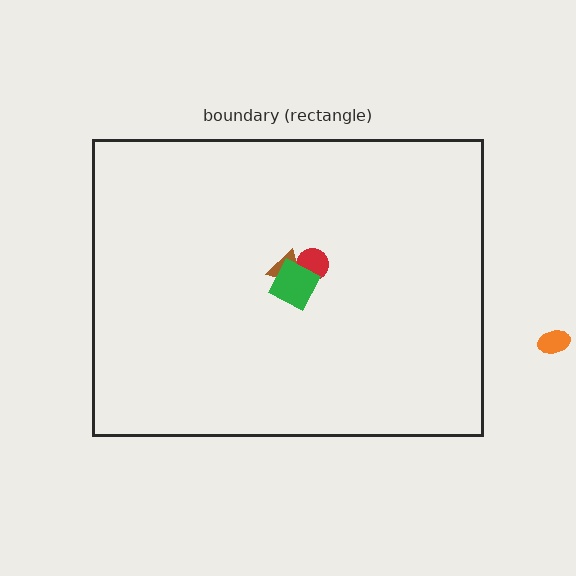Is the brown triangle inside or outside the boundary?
Inside.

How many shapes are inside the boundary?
3 inside, 1 outside.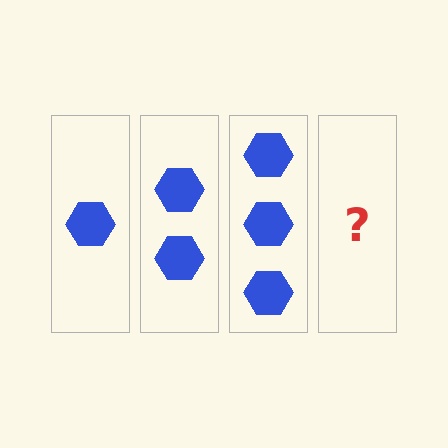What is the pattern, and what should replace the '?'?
The pattern is that each step adds one more hexagon. The '?' should be 4 hexagons.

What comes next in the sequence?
The next element should be 4 hexagons.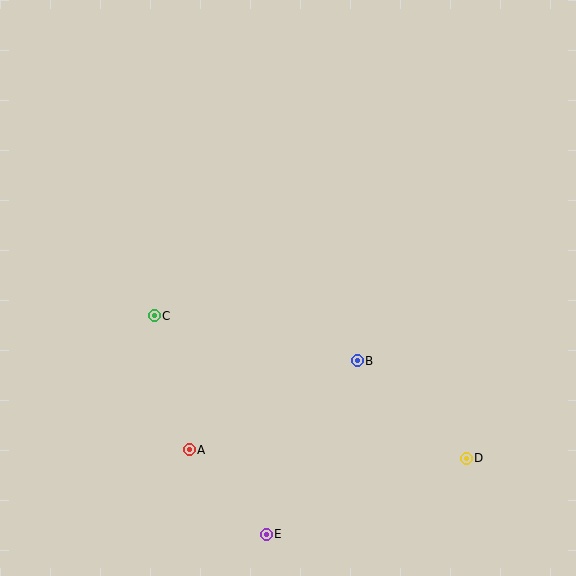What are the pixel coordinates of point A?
Point A is at (189, 450).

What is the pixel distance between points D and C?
The distance between D and C is 343 pixels.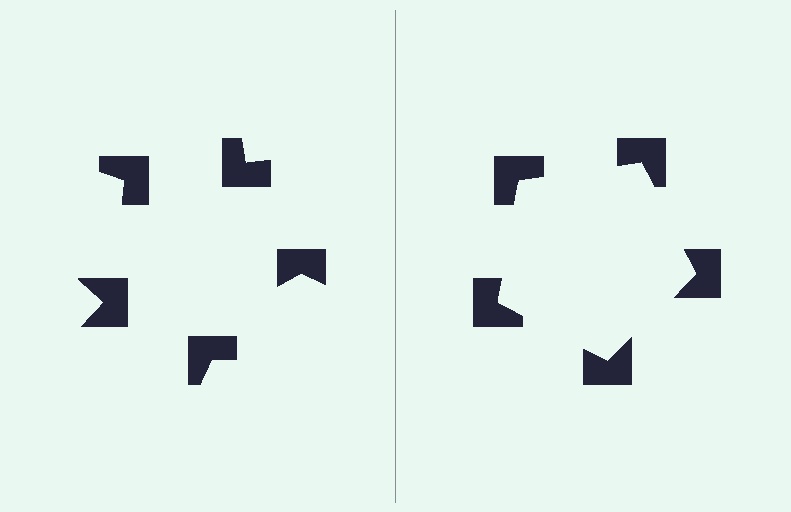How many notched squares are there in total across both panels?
10 — 5 on each side.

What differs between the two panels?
The notched squares are positioned identically on both sides; only the wedge orientations differ. On the right they align to a pentagon; on the left they are misaligned.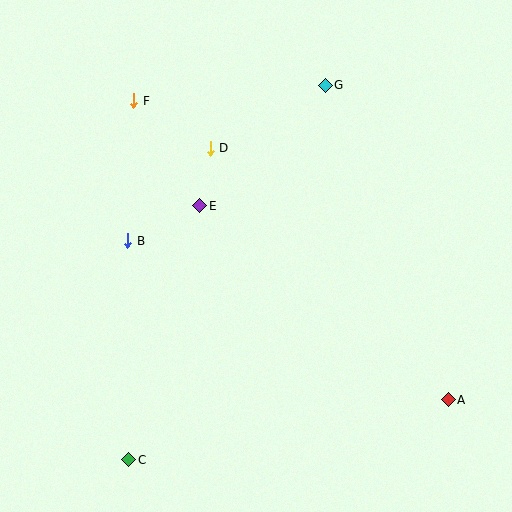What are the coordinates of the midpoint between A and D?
The midpoint between A and D is at (329, 274).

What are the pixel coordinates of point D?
Point D is at (210, 148).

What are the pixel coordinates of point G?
Point G is at (325, 85).